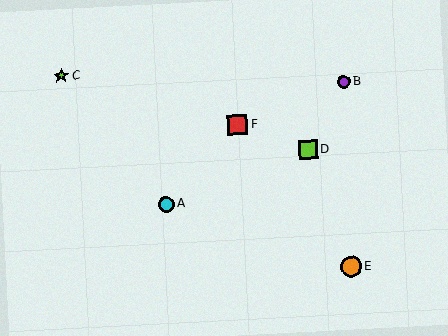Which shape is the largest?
The orange circle (labeled E) is the largest.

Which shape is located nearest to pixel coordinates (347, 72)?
The purple circle (labeled B) at (343, 82) is nearest to that location.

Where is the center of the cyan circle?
The center of the cyan circle is at (166, 204).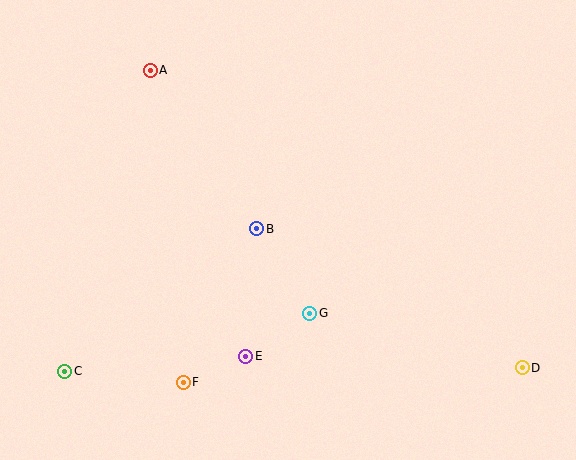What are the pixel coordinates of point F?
Point F is at (183, 382).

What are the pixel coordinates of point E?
Point E is at (246, 356).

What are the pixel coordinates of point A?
Point A is at (150, 70).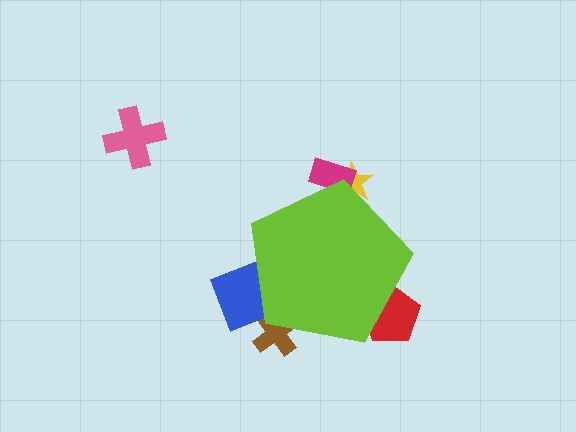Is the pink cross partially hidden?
No, the pink cross is fully visible.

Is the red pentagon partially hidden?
Yes, the red pentagon is partially hidden behind the lime pentagon.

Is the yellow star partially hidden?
Yes, the yellow star is partially hidden behind the lime pentagon.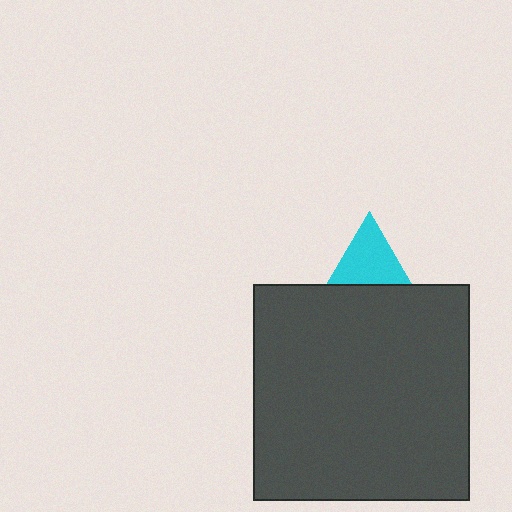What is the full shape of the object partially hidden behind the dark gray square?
The partially hidden object is a cyan triangle.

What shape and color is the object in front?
The object in front is a dark gray square.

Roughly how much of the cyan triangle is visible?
About half of it is visible (roughly 54%).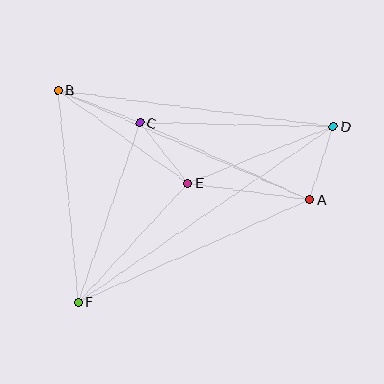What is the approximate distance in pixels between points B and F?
The distance between B and F is approximately 212 pixels.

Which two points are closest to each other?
Points A and D are closest to each other.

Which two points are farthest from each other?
Points D and F are farthest from each other.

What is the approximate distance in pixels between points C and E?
The distance between C and E is approximately 77 pixels.